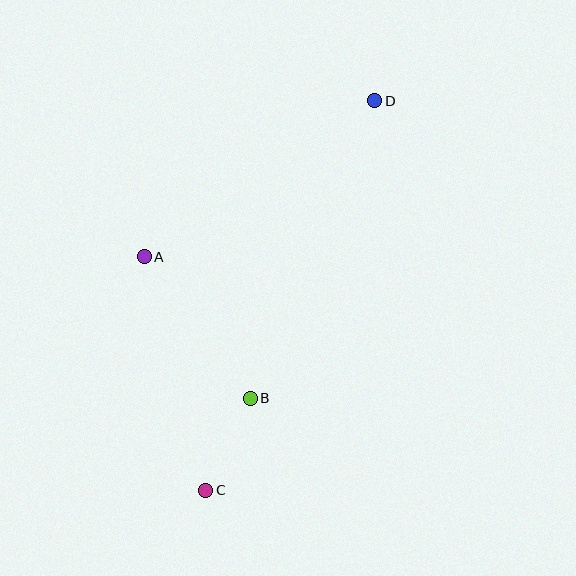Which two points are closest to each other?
Points B and C are closest to each other.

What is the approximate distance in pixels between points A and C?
The distance between A and C is approximately 242 pixels.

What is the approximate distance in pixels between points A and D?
The distance between A and D is approximately 278 pixels.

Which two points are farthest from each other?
Points C and D are farthest from each other.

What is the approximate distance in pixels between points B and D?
The distance between B and D is approximately 323 pixels.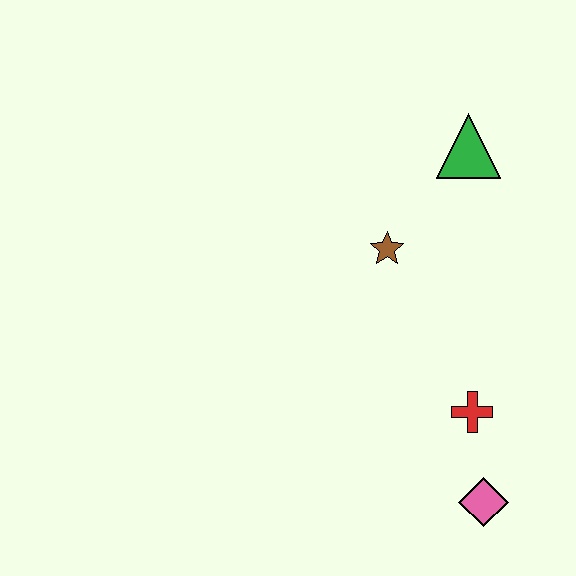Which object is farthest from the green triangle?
The pink diamond is farthest from the green triangle.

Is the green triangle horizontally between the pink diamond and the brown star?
Yes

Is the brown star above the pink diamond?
Yes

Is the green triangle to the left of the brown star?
No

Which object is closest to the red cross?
The pink diamond is closest to the red cross.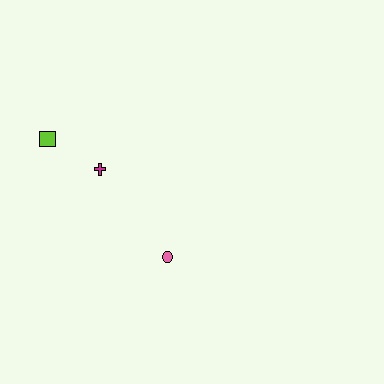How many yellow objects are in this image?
There are no yellow objects.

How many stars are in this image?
There are no stars.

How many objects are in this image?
There are 3 objects.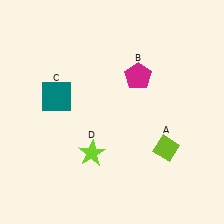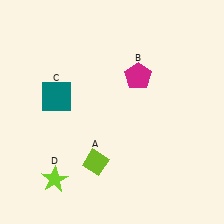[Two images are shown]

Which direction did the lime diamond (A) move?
The lime diamond (A) moved left.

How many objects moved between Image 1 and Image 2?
2 objects moved between the two images.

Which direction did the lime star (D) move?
The lime star (D) moved left.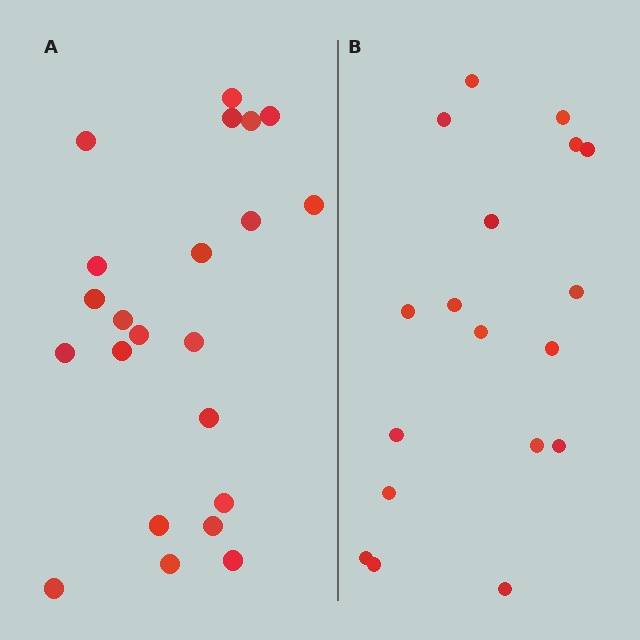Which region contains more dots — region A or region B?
Region A (the left region) has more dots.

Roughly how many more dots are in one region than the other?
Region A has about 4 more dots than region B.